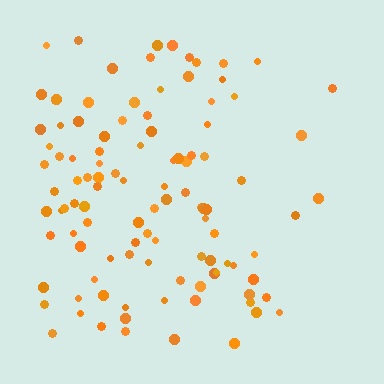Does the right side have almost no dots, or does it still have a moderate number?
Still a moderate number, just noticeably fewer than the left.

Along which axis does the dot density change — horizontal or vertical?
Horizontal.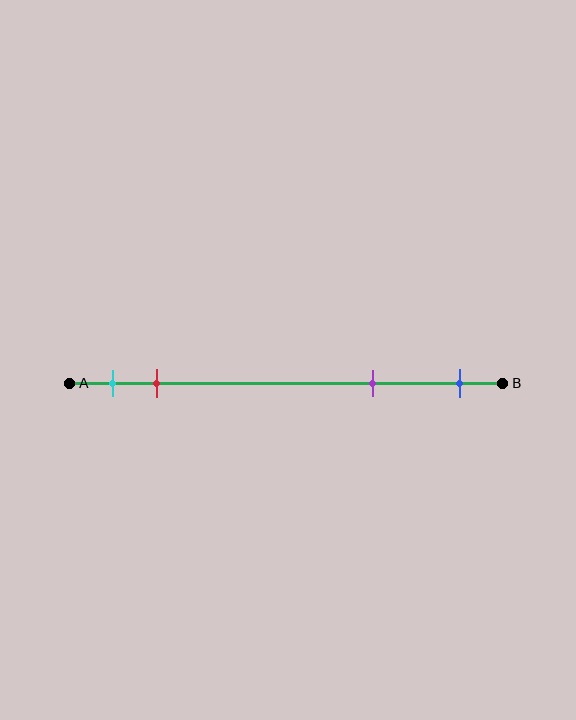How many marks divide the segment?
There are 4 marks dividing the segment.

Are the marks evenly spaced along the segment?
No, the marks are not evenly spaced.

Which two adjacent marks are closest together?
The cyan and red marks are the closest adjacent pair.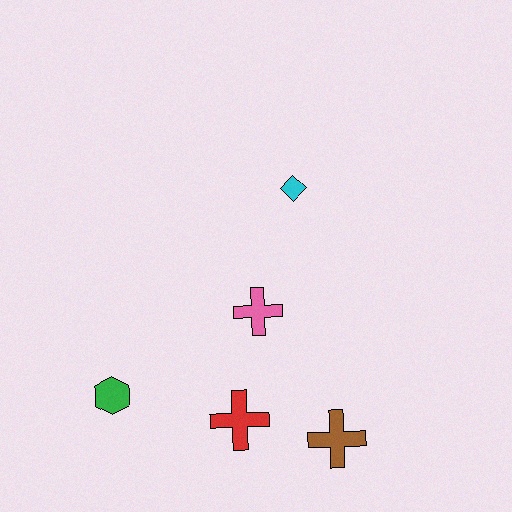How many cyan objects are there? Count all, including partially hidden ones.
There is 1 cyan object.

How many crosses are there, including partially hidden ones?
There are 3 crosses.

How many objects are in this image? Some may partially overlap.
There are 5 objects.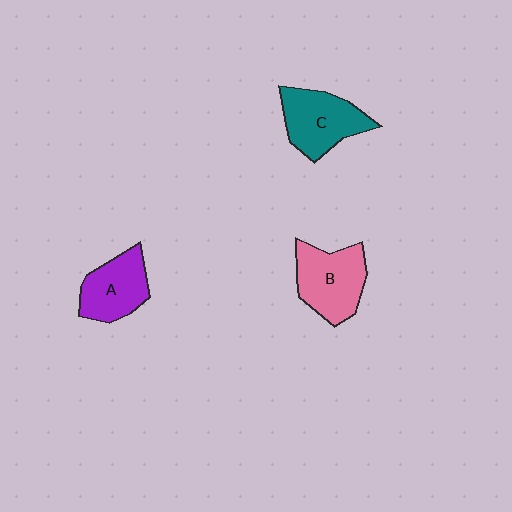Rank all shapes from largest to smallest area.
From largest to smallest: B (pink), C (teal), A (purple).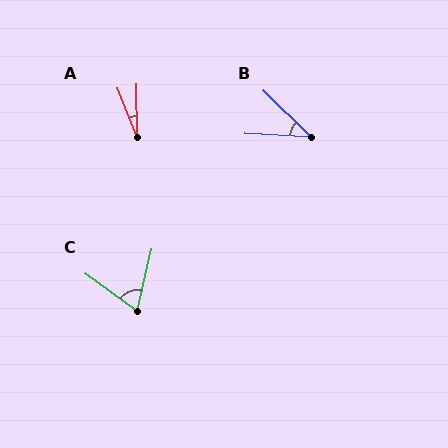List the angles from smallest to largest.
A (21°), B (41°), C (67°).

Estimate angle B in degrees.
Approximately 41 degrees.